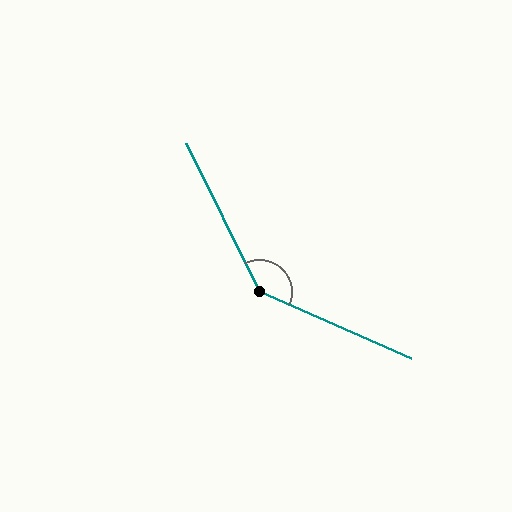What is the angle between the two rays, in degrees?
Approximately 140 degrees.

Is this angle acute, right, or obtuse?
It is obtuse.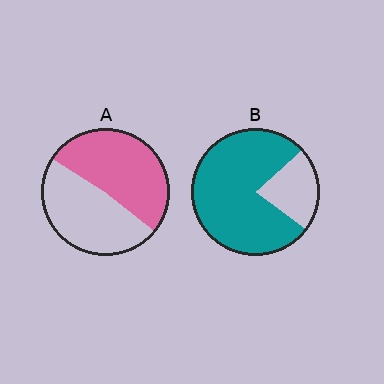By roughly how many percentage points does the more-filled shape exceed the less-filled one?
By roughly 25 percentage points (B over A).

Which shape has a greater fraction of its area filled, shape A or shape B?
Shape B.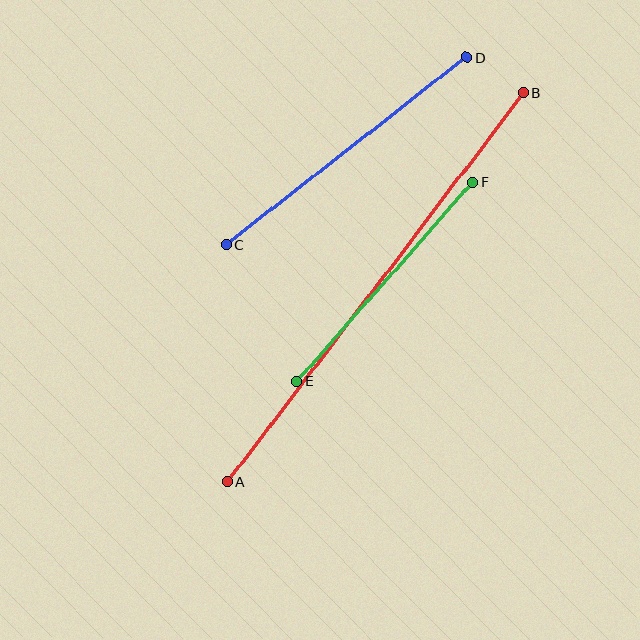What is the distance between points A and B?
The distance is approximately 489 pixels.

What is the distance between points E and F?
The distance is approximately 266 pixels.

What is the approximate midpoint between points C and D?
The midpoint is at approximately (346, 151) pixels.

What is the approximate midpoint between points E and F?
The midpoint is at approximately (385, 281) pixels.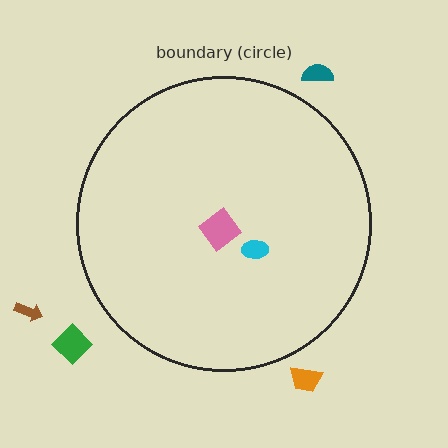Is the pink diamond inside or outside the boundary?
Inside.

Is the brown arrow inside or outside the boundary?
Outside.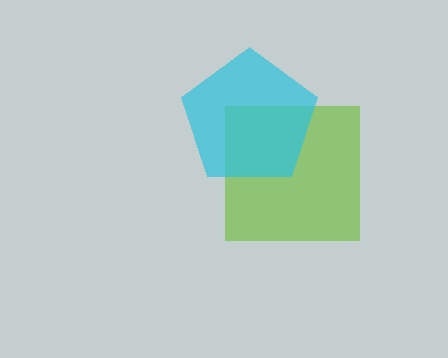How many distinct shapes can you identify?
There are 2 distinct shapes: a lime square, a cyan pentagon.